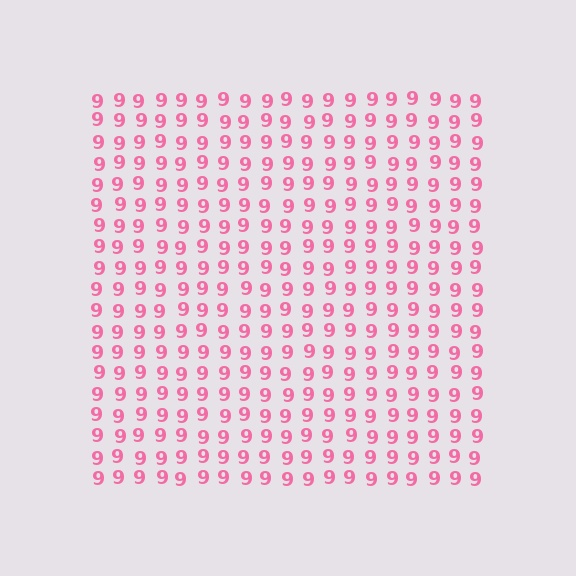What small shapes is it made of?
It is made of small digit 9's.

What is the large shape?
The large shape is a square.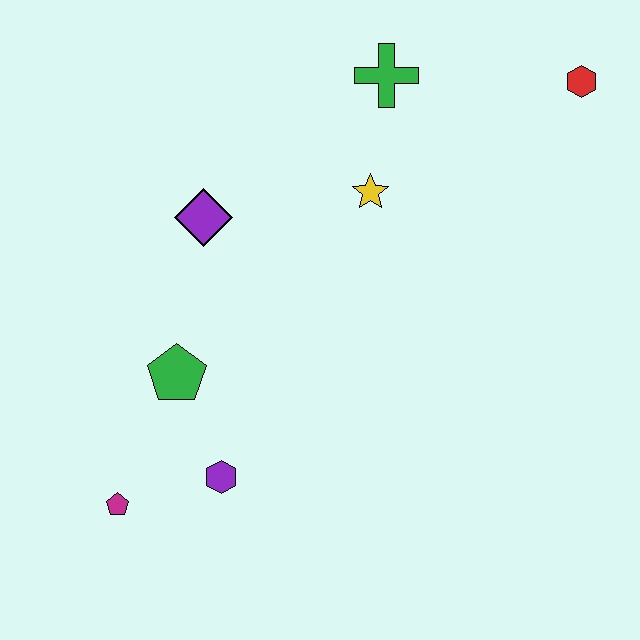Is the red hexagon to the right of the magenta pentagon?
Yes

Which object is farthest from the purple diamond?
The red hexagon is farthest from the purple diamond.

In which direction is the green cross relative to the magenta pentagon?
The green cross is above the magenta pentagon.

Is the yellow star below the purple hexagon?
No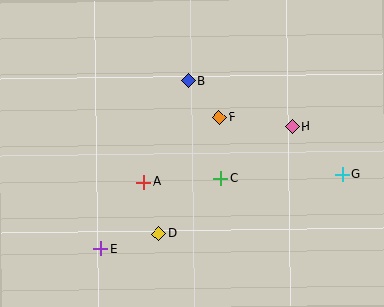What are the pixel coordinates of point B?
Point B is at (188, 81).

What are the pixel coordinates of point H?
Point H is at (292, 126).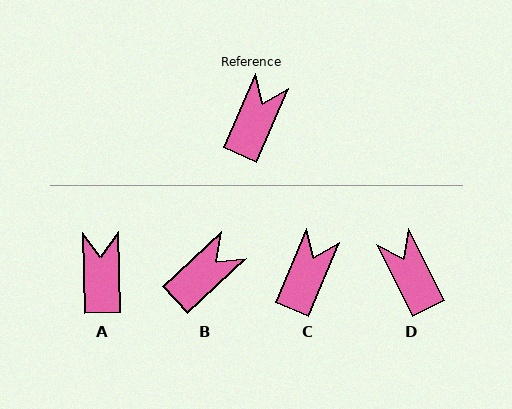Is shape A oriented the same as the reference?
No, it is off by about 25 degrees.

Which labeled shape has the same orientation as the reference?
C.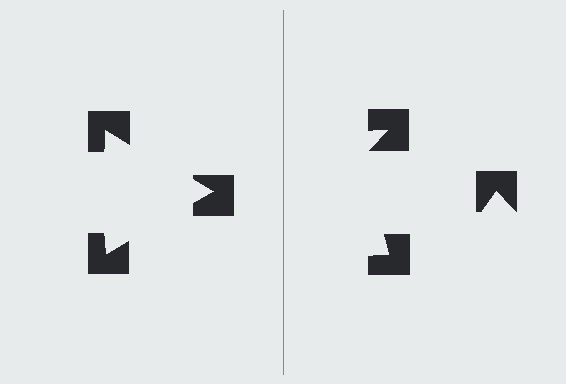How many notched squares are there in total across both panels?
6 — 3 on each side.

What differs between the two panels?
The notched squares are positioned identically on both sides; only the wedge orientations differ. On the left they align to a triangle; on the right they are misaligned.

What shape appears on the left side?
An illusory triangle.